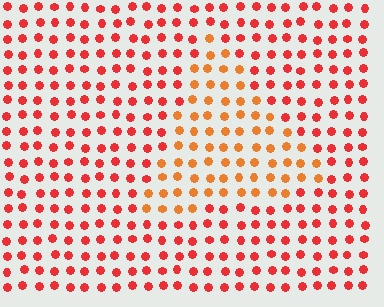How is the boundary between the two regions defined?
The boundary is defined purely by a slight shift in hue (about 28 degrees). Spacing, size, and orientation are identical on both sides.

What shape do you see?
I see a triangle.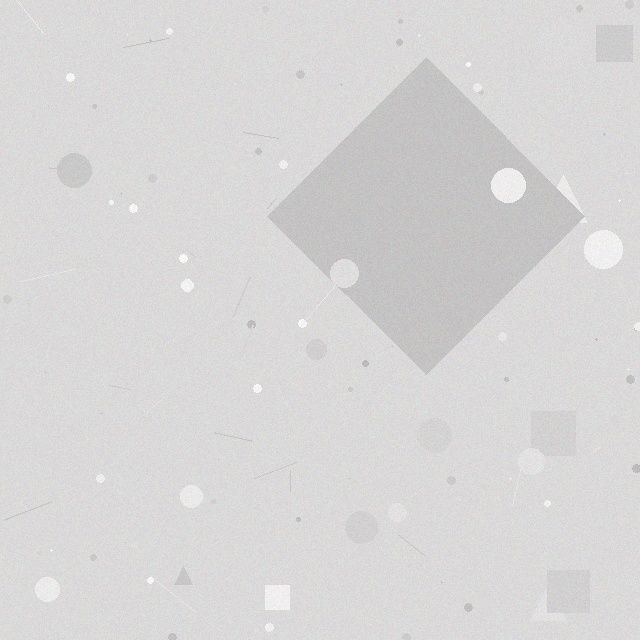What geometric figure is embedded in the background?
A diamond is embedded in the background.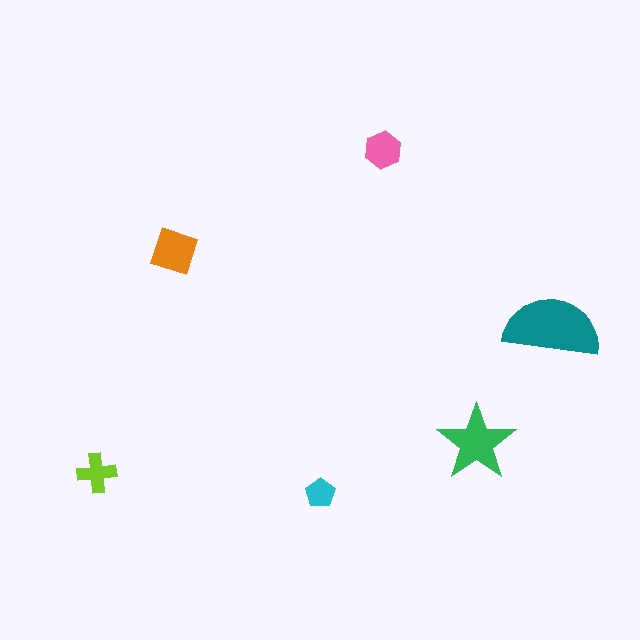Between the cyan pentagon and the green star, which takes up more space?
The green star.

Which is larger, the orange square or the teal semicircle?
The teal semicircle.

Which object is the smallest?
The cyan pentagon.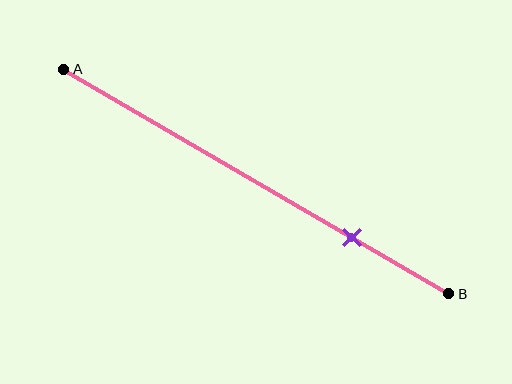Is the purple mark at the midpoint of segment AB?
No, the mark is at about 75% from A, not at the 50% midpoint.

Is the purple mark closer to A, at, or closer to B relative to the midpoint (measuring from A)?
The purple mark is closer to point B than the midpoint of segment AB.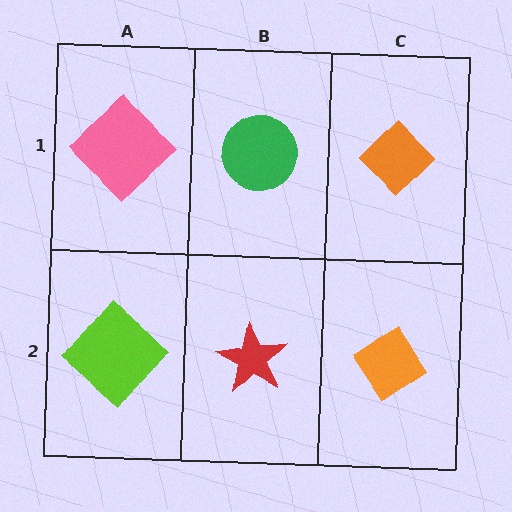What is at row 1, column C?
An orange diamond.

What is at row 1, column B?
A green circle.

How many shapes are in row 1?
3 shapes.